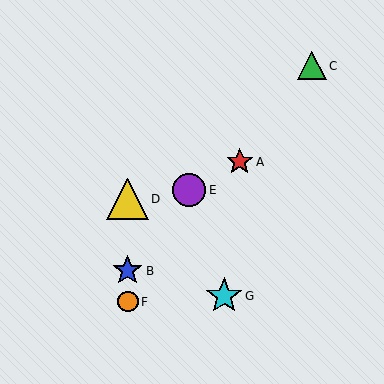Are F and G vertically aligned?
No, F is at x≈128 and G is at x≈224.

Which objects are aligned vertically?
Objects B, D, F are aligned vertically.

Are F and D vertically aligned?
Yes, both are at x≈128.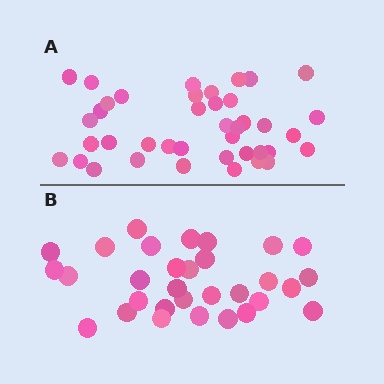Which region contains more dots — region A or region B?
Region A (the top region) has more dots.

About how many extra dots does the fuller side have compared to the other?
Region A has roughly 8 or so more dots than region B.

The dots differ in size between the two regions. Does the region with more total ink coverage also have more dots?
No. Region B has more total ink coverage because its dots are larger, but region A actually contains more individual dots. Total area can be misleading — the number of items is what matters here.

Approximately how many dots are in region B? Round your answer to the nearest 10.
About 30 dots. (The exact count is 31, which rounds to 30.)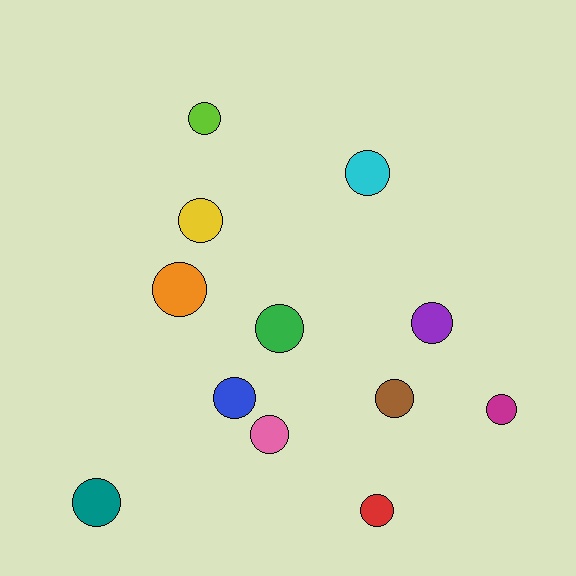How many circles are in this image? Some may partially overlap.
There are 12 circles.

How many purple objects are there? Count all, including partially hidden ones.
There is 1 purple object.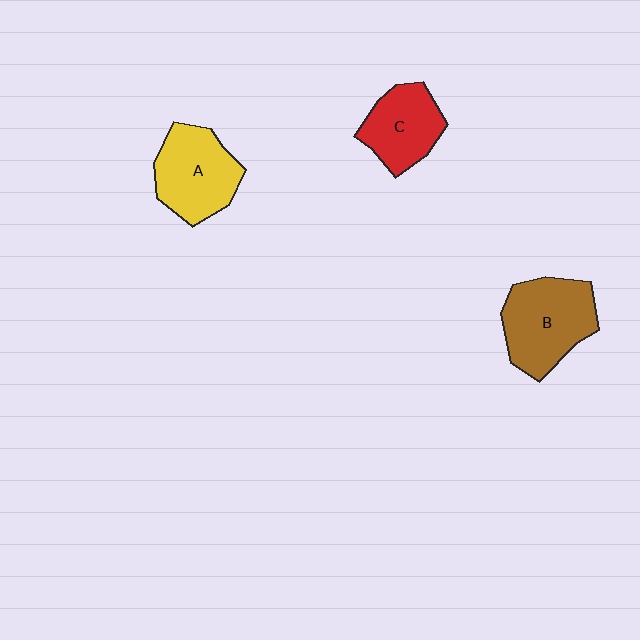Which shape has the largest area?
Shape B (brown).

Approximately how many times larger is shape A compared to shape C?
Approximately 1.2 times.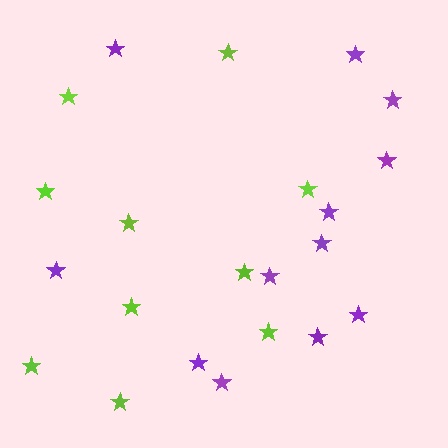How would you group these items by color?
There are 2 groups: one group of purple stars (12) and one group of lime stars (10).